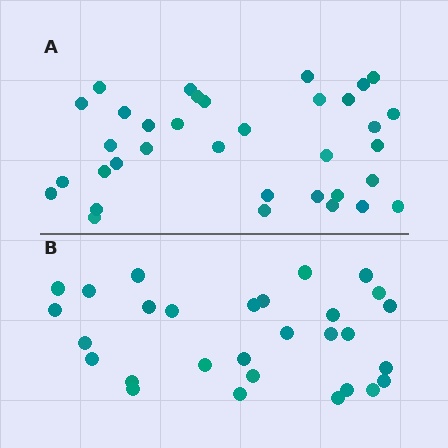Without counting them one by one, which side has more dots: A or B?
Region A (the top region) has more dots.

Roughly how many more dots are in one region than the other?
Region A has about 6 more dots than region B.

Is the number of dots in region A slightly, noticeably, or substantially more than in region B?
Region A has only slightly more — the two regions are fairly close. The ratio is roughly 1.2 to 1.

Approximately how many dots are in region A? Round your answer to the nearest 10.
About 40 dots. (The exact count is 35, which rounds to 40.)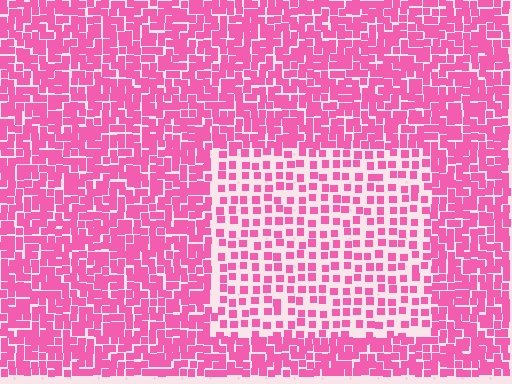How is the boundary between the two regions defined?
The boundary is defined by a change in element density (approximately 2.1x ratio). All elements are the same color, size, and shape.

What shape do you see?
I see a rectangle.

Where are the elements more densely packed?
The elements are more densely packed outside the rectangle boundary.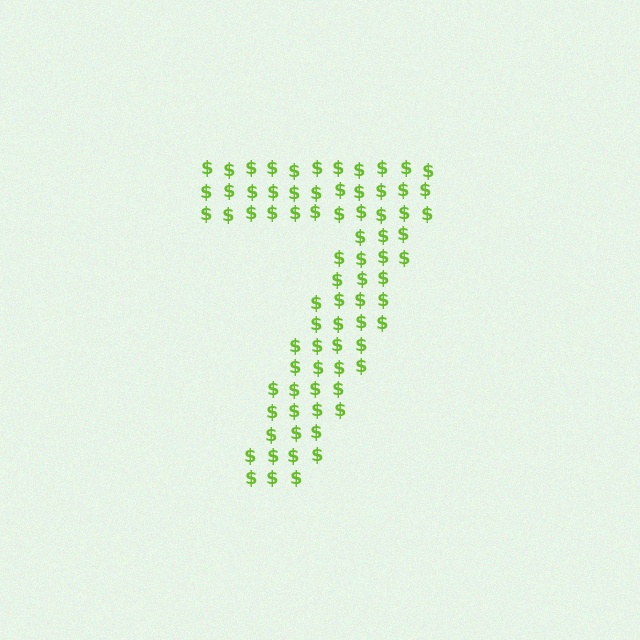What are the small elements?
The small elements are dollar signs.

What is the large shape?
The large shape is the digit 7.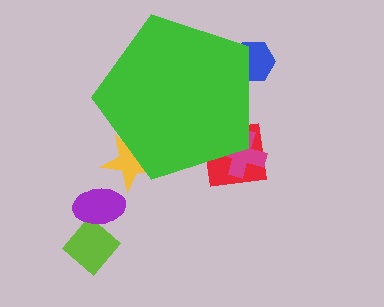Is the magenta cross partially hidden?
Yes, the magenta cross is partially hidden behind the green pentagon.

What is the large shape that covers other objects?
A green pentagon.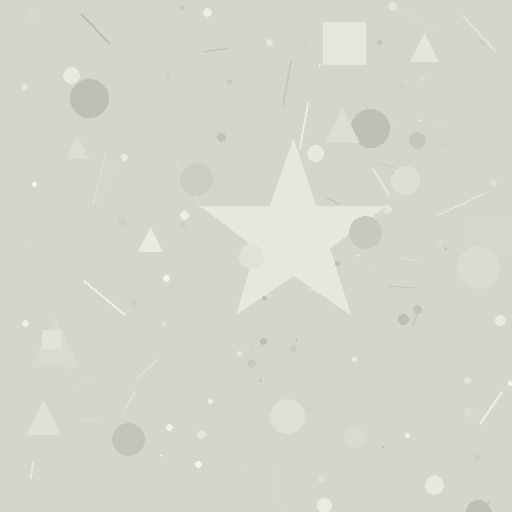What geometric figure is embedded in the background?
A star is embedded in the background.